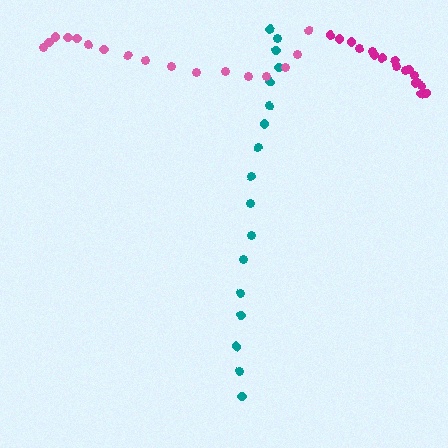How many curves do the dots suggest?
There are 3 distinct paths.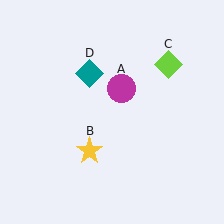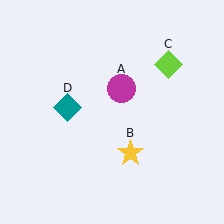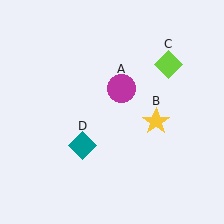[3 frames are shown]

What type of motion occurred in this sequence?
The yellow star (object B), teal diamond (object D) rotated counterclockwise around the center of the scene.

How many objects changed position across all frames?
2 objects changed position: yellow star (object B), teal diamond (object D).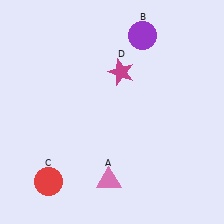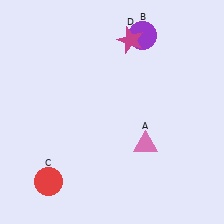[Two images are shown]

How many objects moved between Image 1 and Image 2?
2 objects moved between the two images.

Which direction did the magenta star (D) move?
The magenta star (D) moved up.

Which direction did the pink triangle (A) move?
The pink triangle (A) moved right.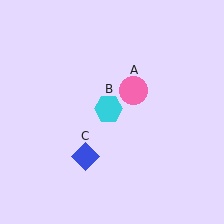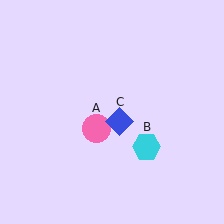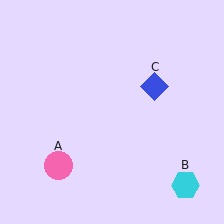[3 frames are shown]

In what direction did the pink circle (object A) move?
The pink circle (object A) moved down and to the left.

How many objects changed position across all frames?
3 objects changed position: pink circle (object A), cyan hexagon (object B), blue diamond (object C).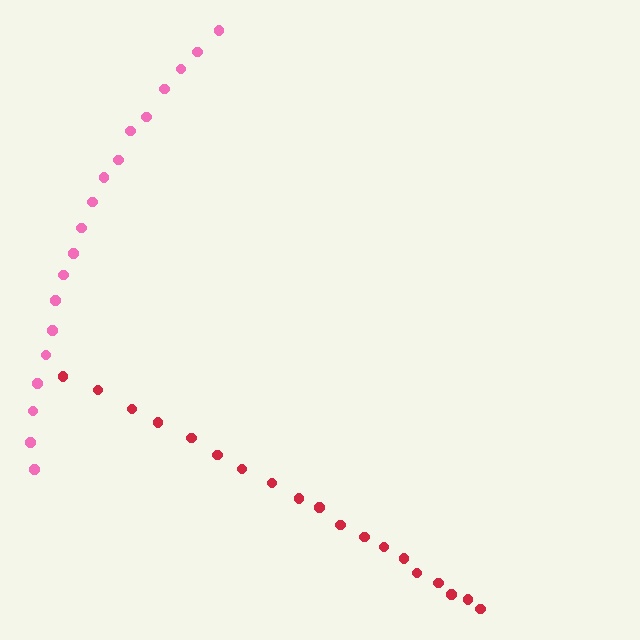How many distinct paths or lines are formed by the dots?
There are 2 distinct paths.